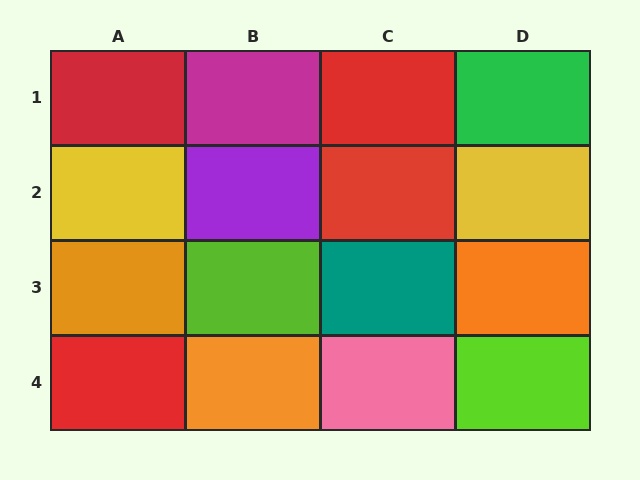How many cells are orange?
3 cells are orange.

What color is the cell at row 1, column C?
Red.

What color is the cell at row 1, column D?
Green.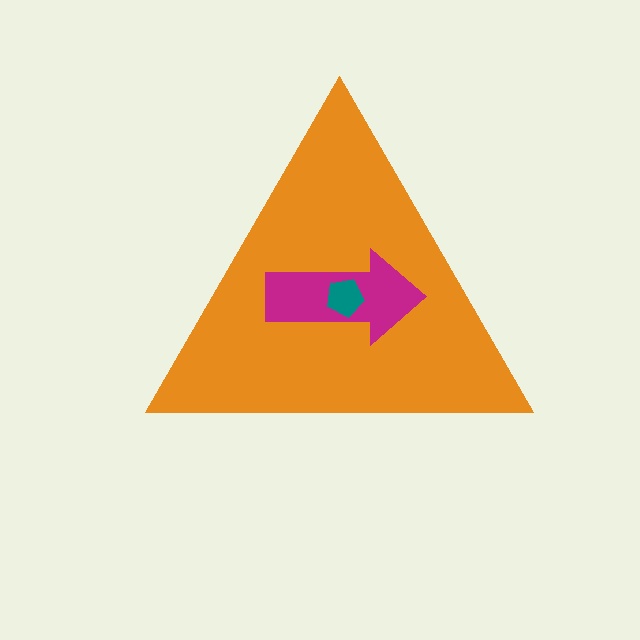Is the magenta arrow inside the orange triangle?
Yes.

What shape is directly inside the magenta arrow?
The teal pentagon.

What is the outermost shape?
The orange triangle.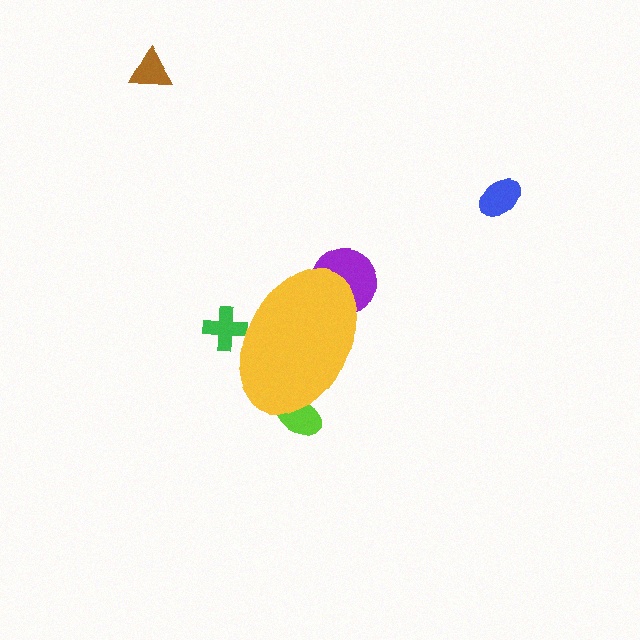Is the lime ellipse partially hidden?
Yes, the lime ellipse is partially hidden behind the yellow ellipse.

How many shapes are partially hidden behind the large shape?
3 shapes are partially hidden.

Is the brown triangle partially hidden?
No, the brown triangle is fully visible.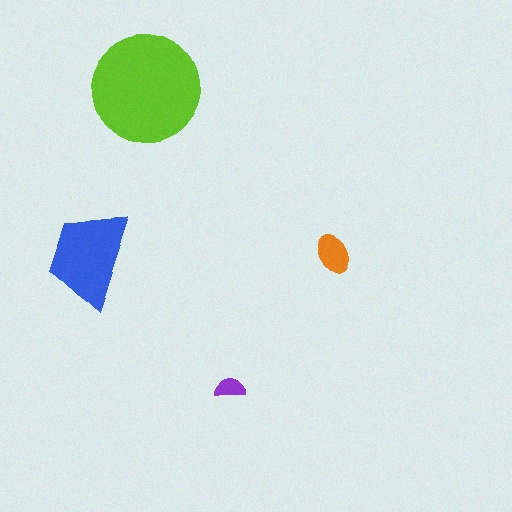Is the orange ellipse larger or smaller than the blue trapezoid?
Smaller.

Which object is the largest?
The lime circle.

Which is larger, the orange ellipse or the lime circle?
The lime circle.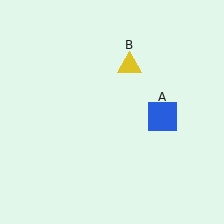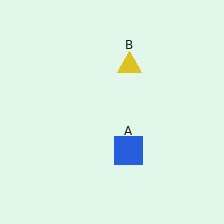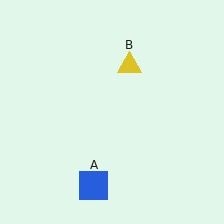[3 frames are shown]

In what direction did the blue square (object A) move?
The blue square (object A) moved down and to the left.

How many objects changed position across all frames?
1 object changed position: blue square (object A).